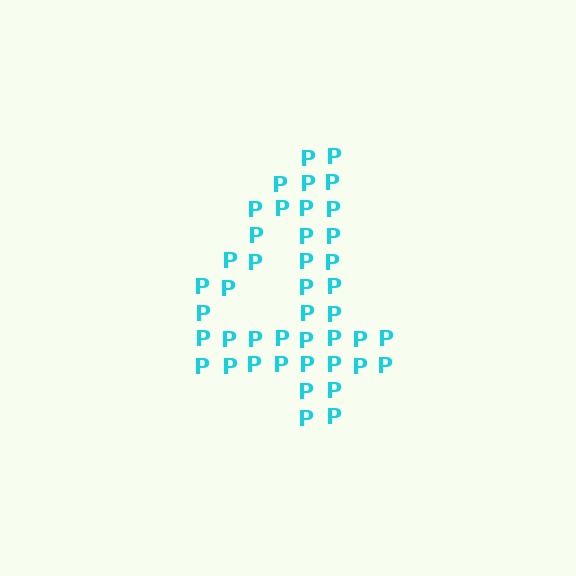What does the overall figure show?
The overall figure shows the digit 4.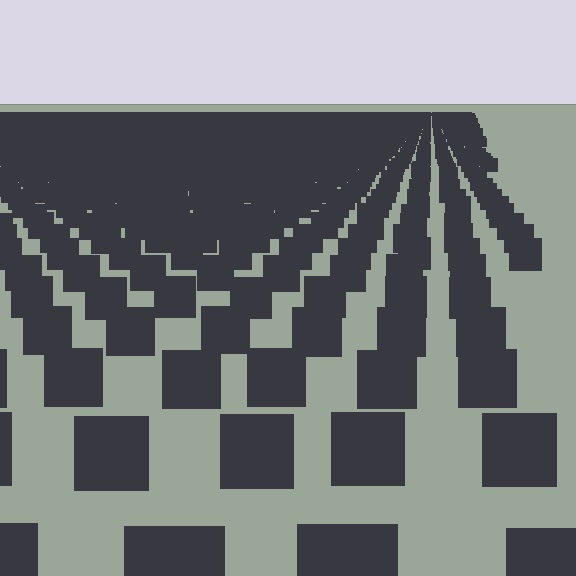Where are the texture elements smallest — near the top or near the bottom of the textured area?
Near the top.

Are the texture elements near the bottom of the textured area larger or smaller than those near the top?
Larger. Near the bottom, elements are closer to the viewer and appear at a bigger on-screen size.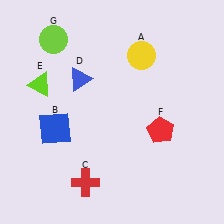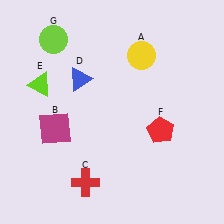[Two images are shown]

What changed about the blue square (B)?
In Image 1, B is blue. In Image 2, it changed to magenta.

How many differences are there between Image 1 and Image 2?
There is 1 difference between the two images.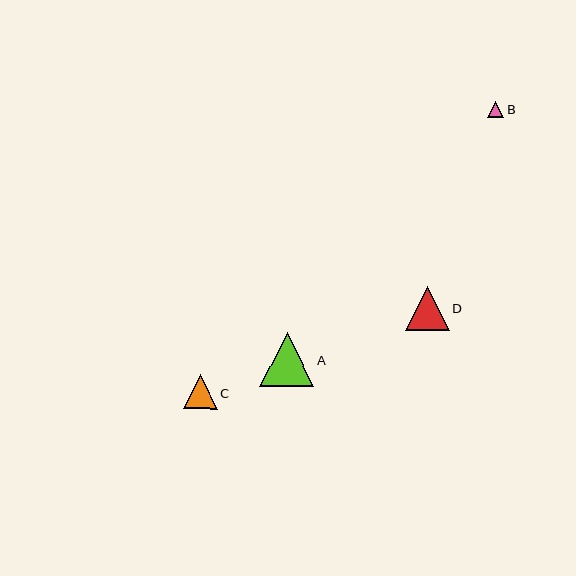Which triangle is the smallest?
Triangle B is the smallest with a size of approximately 16 pixels.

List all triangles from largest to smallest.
From largest to smallest: A, D, C, B.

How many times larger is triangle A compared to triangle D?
Triangle A is approximately 1.2 times the size of triangle D.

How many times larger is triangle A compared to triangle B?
Triangle A is approximately 3.4 times the size of triangle B.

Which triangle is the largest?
Triangle A is the largest with a size of approximately 54 pixels.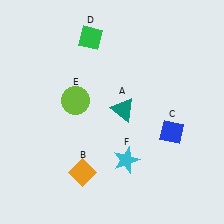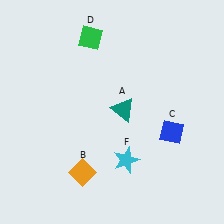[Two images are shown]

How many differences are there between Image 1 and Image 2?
There is 1 difference between the two images.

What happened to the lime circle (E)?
The lime circle (E) was removed in Image 2. It was in the top-left area of Image 1.